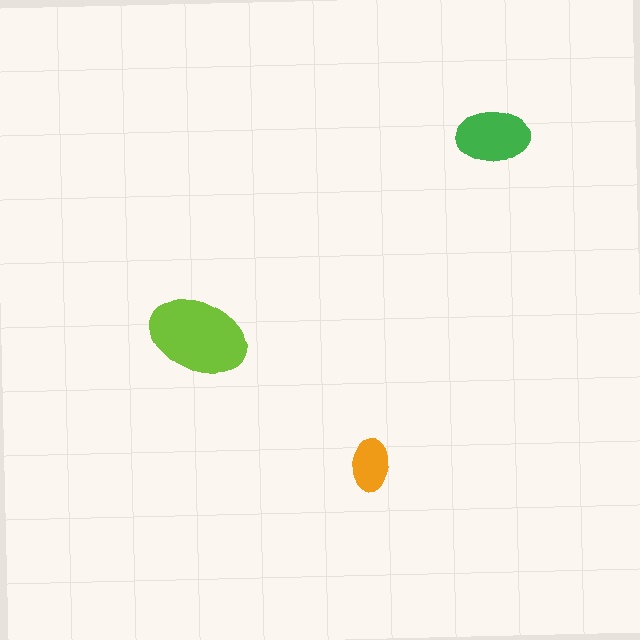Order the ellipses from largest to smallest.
the lime one, the green one, the orange one.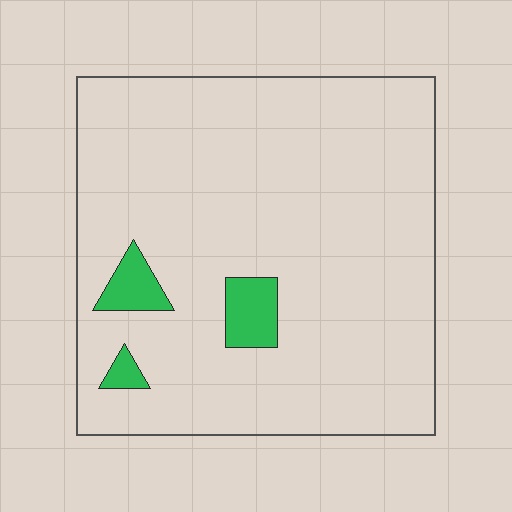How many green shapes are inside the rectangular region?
3.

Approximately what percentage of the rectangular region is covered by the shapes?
Approximately 5%.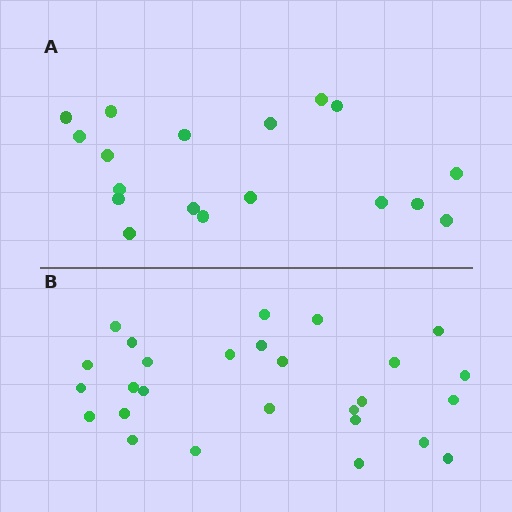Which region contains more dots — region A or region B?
Region B (the bottom region) has more dots.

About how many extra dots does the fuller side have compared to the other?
Region B has roughly 8 or so more dots than region A.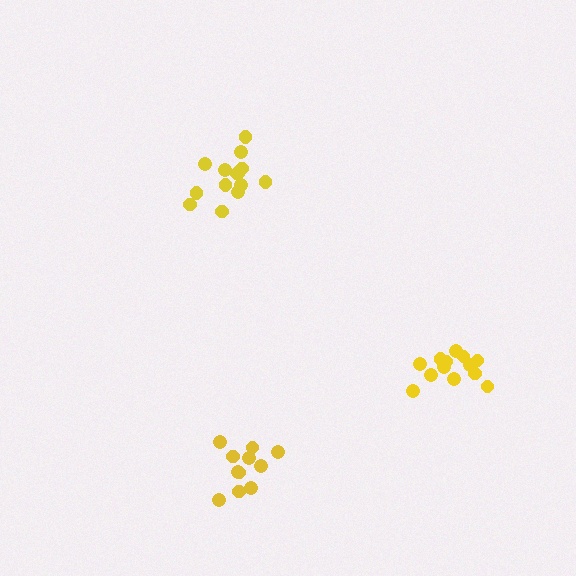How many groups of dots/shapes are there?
There are 3 groups.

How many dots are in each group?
Group 1: 11 dots, Group 2: 13 dots, Group 3: 14 dots (38 total).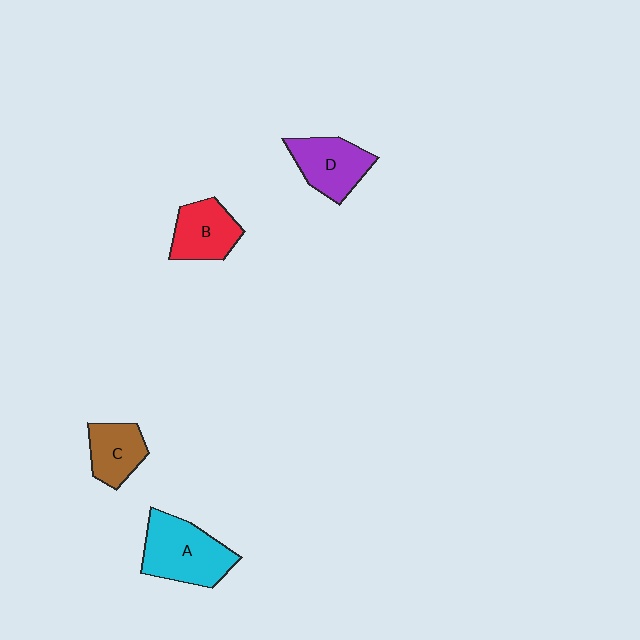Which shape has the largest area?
Shape A (cyan).